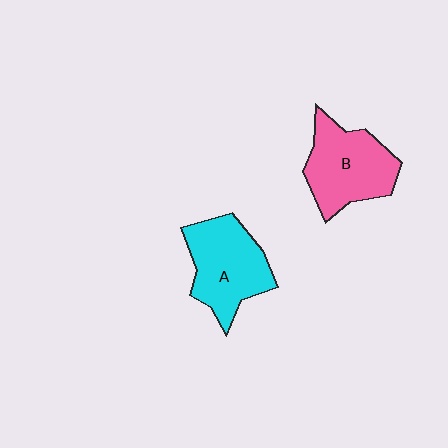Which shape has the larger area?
Shape A (cyan).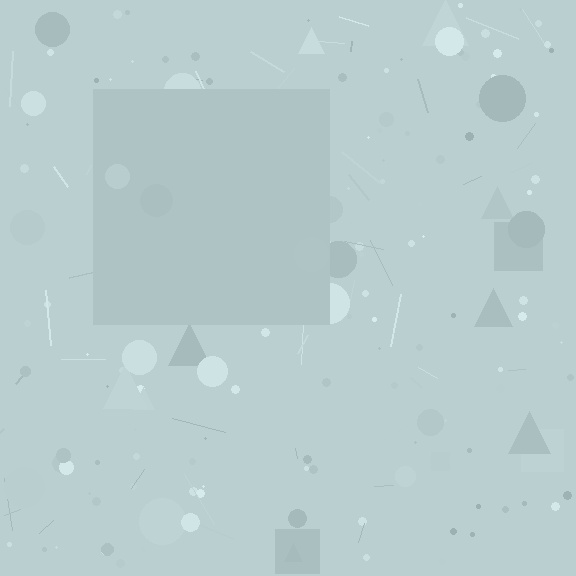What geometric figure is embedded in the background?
A square is embedded in the background.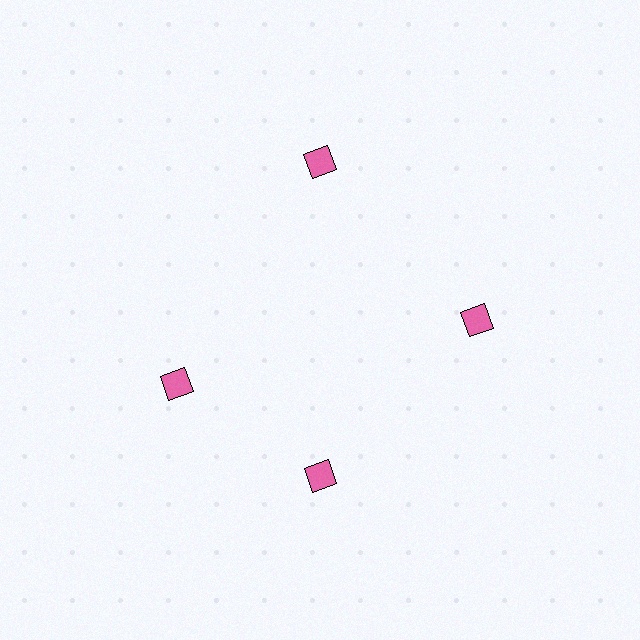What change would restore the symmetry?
The symmetry would be restored by rotating it back into even spacing with its neighbors so that all 4 diamonds sit at equal angles and equal distance from the center.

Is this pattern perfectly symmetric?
No. The 4 pink diamonds are arranged in a ring, but one element near the 9 o'clock position is rotated out of alignment along the ring, breaking the 4-fold rotational symmetry.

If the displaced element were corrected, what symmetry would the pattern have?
It would have 4-fold rotational symmetry — the pattern would map onto itself every 90 degrees.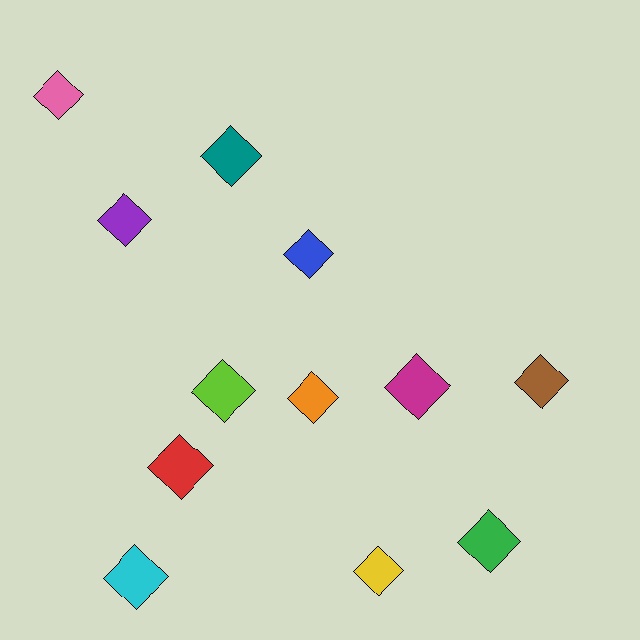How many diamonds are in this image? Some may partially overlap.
There are 12 diamonds.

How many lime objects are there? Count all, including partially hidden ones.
There is 1 lime object.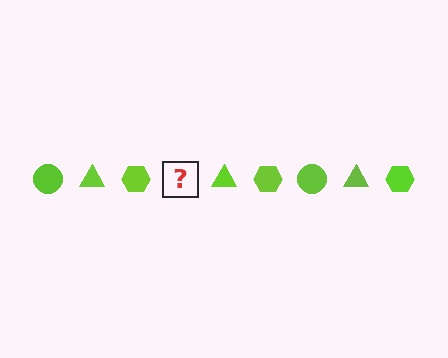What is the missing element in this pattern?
The missing element is a lime circle.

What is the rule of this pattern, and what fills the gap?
The rule is that the pattern cycles through circle, triangle, hexagon shapes in lime. The gap should be filled with a lime circle.